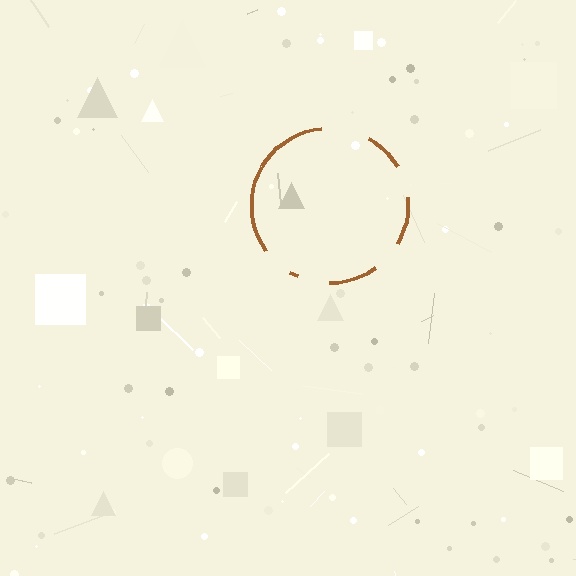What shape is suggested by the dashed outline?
The dashed outline suggests a circle.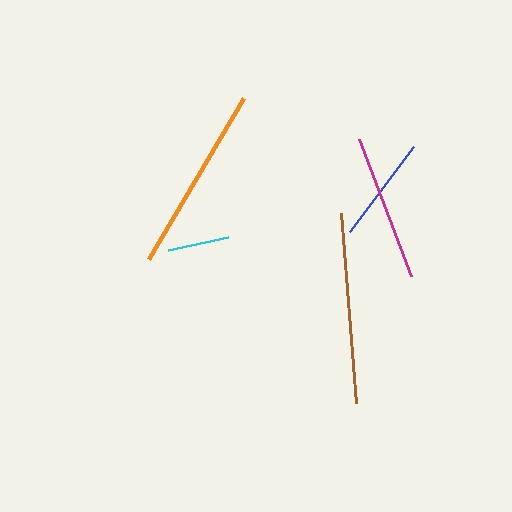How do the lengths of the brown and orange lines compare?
The brown and orange lines are approximately the same length.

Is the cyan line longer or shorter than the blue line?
The blue line is longer than the cyan line.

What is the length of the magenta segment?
The magenta segment is approximately 146 pixels long.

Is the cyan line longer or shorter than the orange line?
The orange line is longer than the cyan line.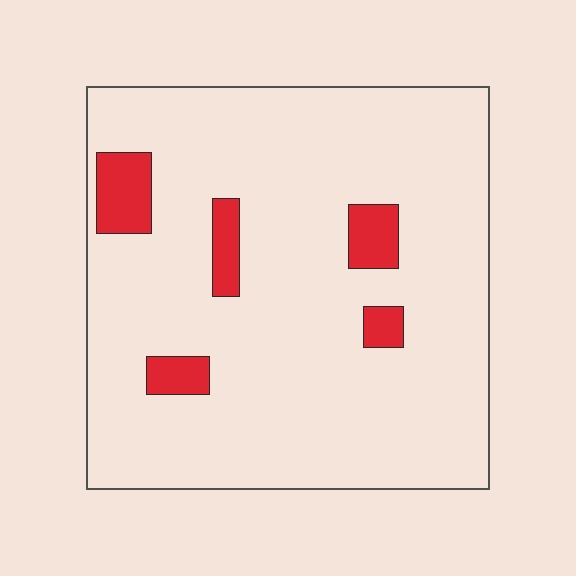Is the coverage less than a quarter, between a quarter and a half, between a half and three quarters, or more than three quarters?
Less than a quarter.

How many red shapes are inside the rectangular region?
5.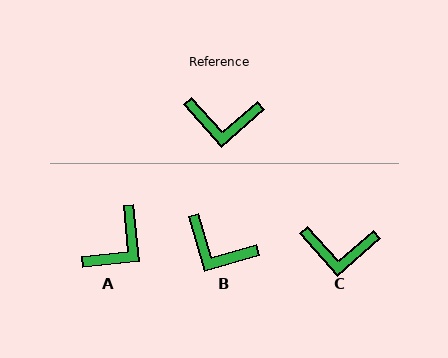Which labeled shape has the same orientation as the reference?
C.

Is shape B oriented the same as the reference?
No, it is off by about 25 degrees.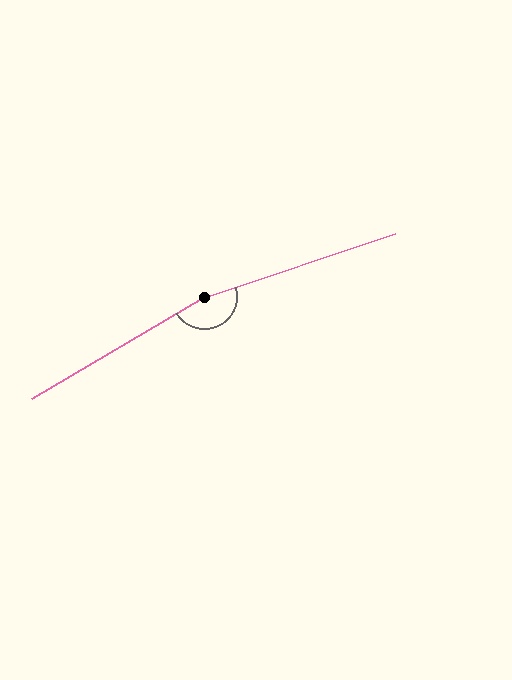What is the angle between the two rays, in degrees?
Approximately 168 degrees.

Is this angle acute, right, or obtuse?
It is obtuse.